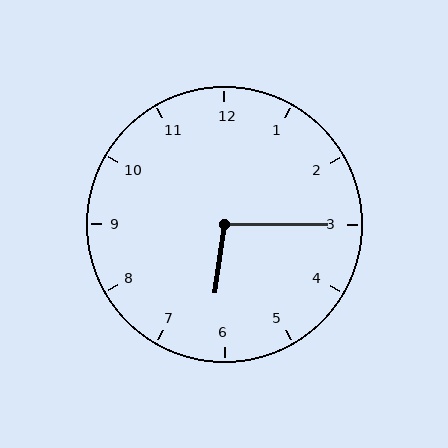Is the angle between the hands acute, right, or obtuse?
It is obtuse.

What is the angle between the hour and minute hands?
Approximately 98 degrees.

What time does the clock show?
6:15.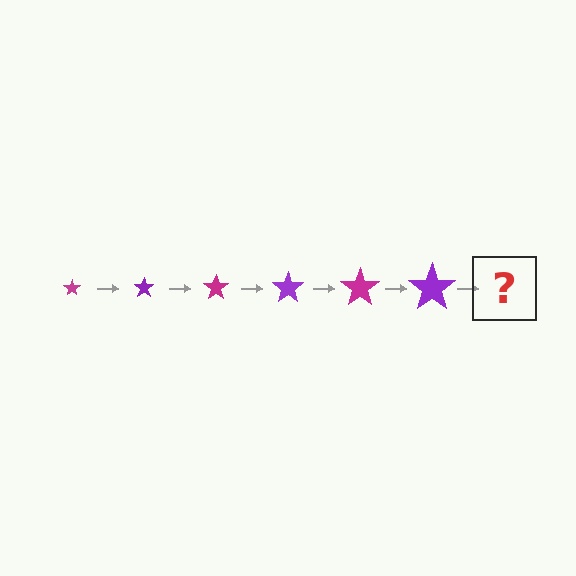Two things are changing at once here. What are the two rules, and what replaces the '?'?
The two rules are that the star grows larger each step and the color cycles through magenta and purple. The '?' should be a magenta star, larger than the previous one.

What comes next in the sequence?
The next element should be a magenta star, larger than the previous one.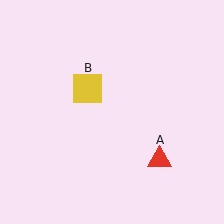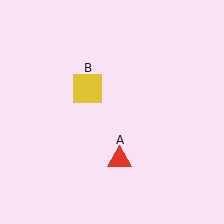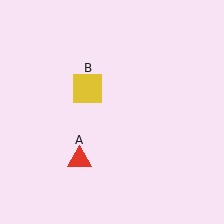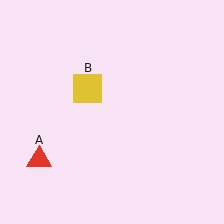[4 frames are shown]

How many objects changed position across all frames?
1 object changed position: red triangle (object A).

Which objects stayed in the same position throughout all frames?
Yellow square (object B) remained stationary.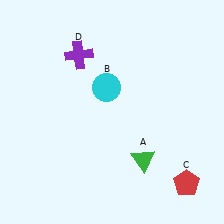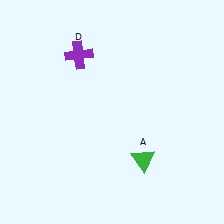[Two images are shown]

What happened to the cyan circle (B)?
The cyan circle (B) was removed in Image 2. It was in the top-left area of Image 1.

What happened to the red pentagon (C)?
The red pentagon (C) was removed in Image 2. It was in the bottom-right area of Image 1.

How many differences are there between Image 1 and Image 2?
There are 2 differences between the two images.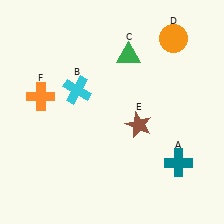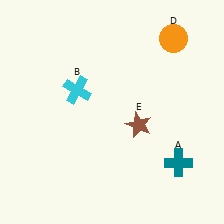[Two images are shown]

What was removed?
The green triangle (C), the orange cross (F) were removed in Image 2.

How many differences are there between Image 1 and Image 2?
There are 2 differences between the two images.